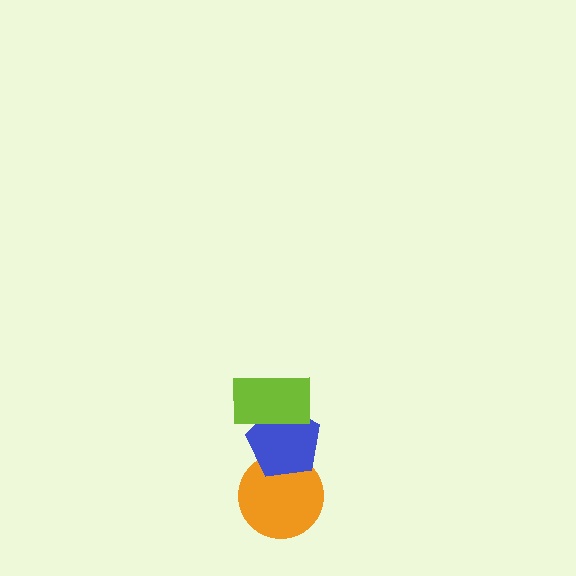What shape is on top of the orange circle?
The blue pentagon is on top of the orange circle.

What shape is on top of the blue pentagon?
The lime rectangle is on top of the blue pentagon.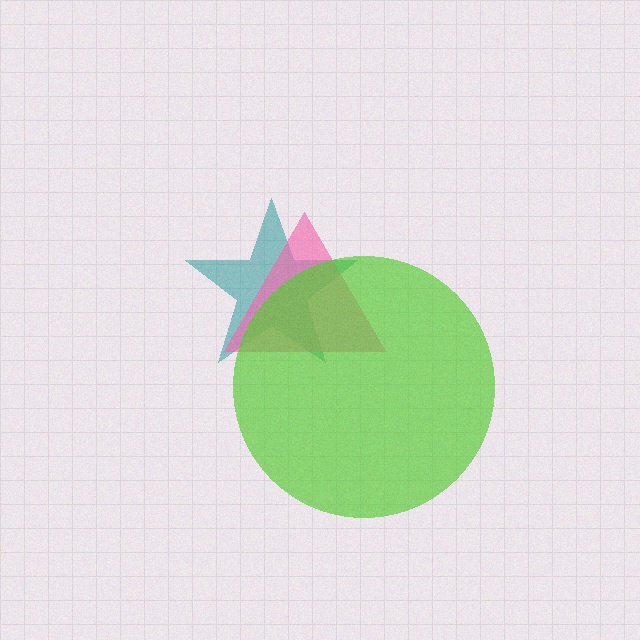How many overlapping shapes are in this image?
There are 3 overlapping shapes in the image.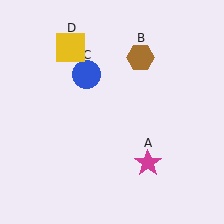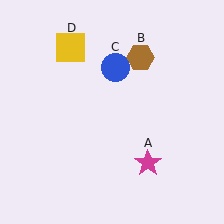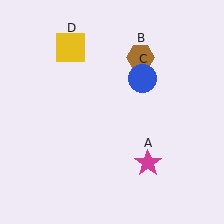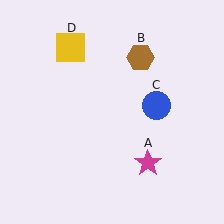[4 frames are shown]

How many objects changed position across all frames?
1 object changed position: blue circle (object C).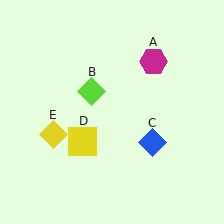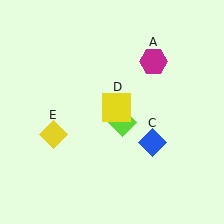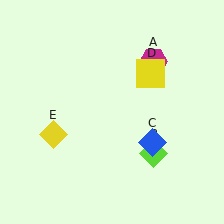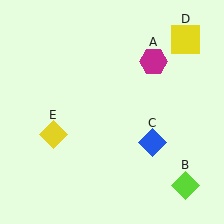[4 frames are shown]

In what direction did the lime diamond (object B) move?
The lime diamond (object B) moved down and to the right.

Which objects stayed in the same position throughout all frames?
Magenta hexagon (object A) and blue diamond (object C) and yellow diamond (object E) remained stationary.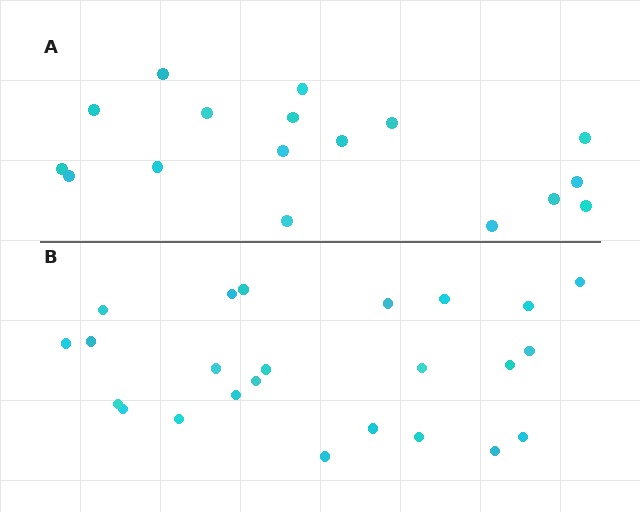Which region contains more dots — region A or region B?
Region B (the bottom region) has more dots.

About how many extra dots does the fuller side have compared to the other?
Region B has roughly 8 or so more dots than region A.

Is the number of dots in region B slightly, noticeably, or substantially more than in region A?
Region B has noticeably more, but not dramatically so. The ratio is roughly 1.4 to 1.